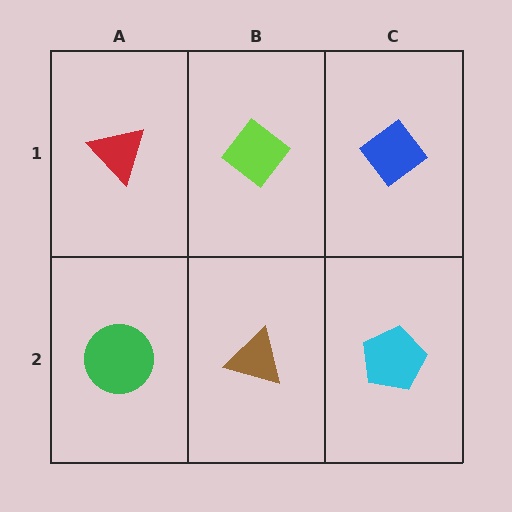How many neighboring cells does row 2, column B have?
3.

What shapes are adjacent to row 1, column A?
A green circle (row 2, column A), a lime diamond (row 1, column B).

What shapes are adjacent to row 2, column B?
A lime diamond (row 1, column B), a green circle (row 2, column A), a cyan pentagon (row 2, column C).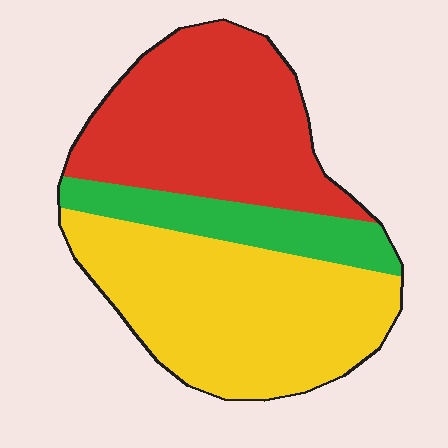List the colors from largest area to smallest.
From largest to smallest: yellow, red, green.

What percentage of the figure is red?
Red takes up about two fifths (2/5) of the figure.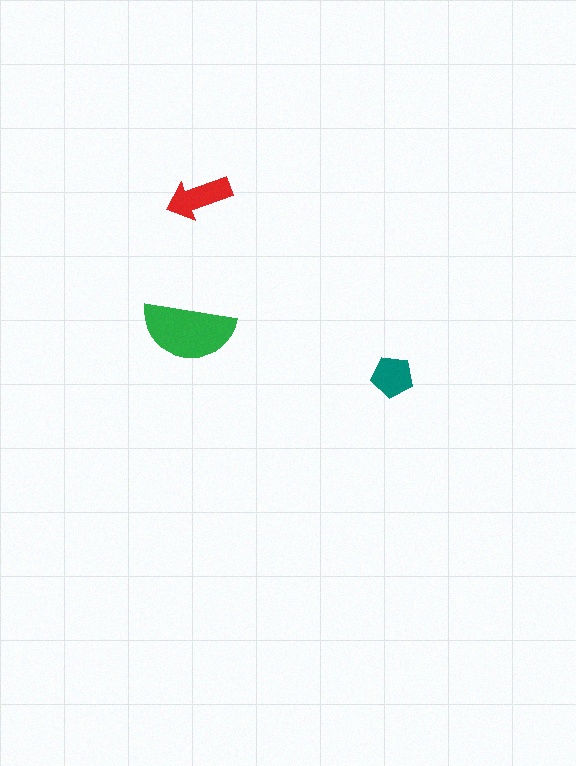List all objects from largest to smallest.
The green semicircle, the red arrow, the teal pentagon.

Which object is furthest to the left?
The green semicircle is leftmost.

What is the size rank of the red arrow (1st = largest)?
2nd.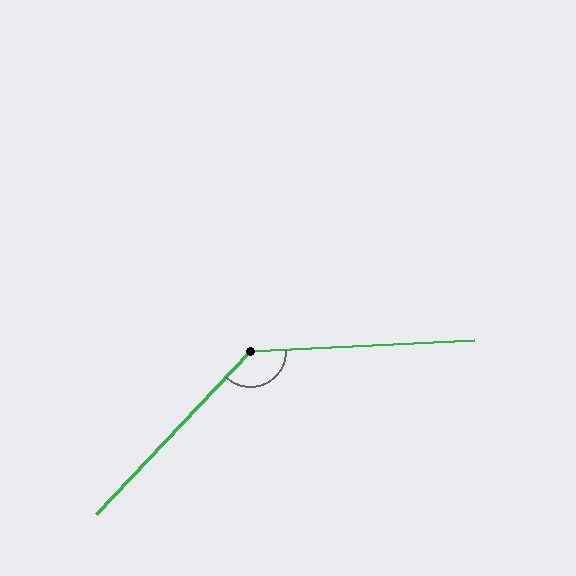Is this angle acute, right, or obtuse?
It is obtuse.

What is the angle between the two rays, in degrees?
Approximately 136 degrees.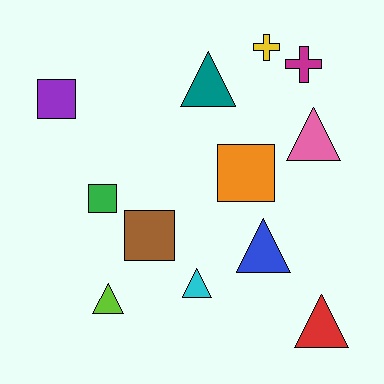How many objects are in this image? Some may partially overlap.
There are 12 objects.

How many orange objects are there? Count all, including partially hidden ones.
There is 1 orange object.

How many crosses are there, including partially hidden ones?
There are 2 crosses.